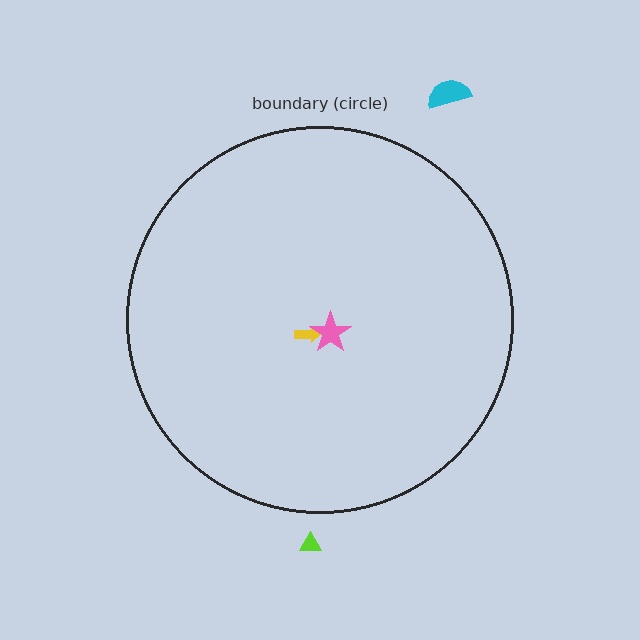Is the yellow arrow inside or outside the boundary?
Inside.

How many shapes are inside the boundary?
2 inside, 2 outside.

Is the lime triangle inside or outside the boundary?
Outside.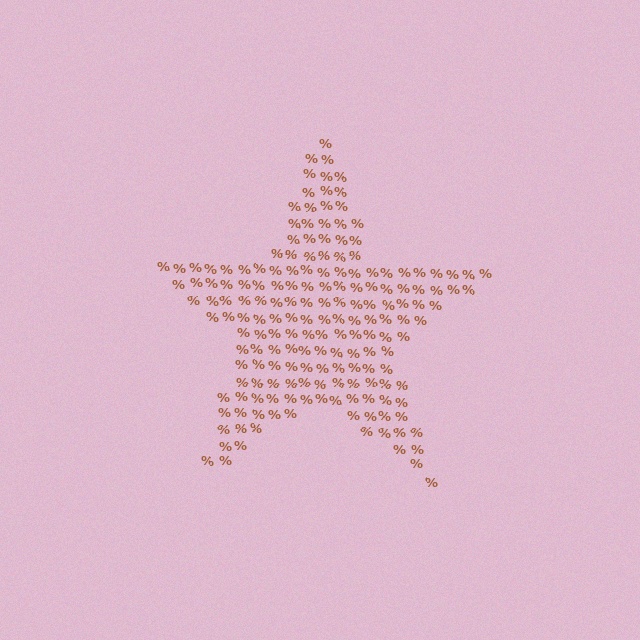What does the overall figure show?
The overall figure shows a star.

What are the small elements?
The small elements are percent signs.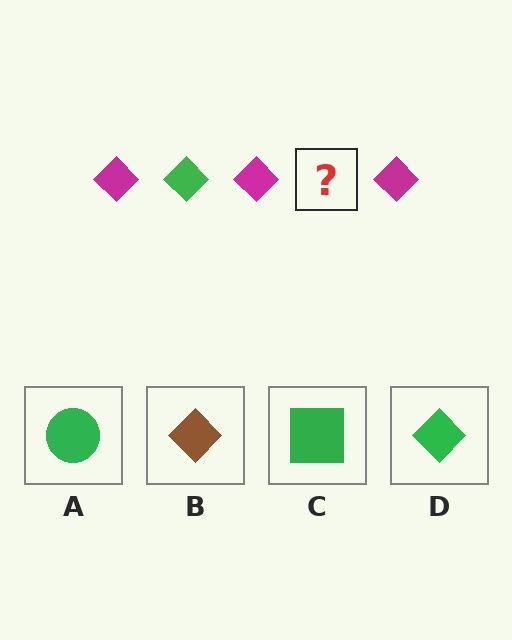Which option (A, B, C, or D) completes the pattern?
D.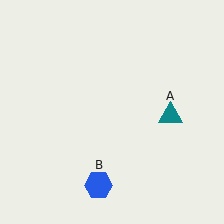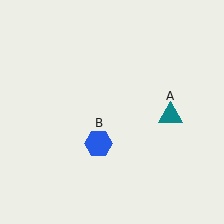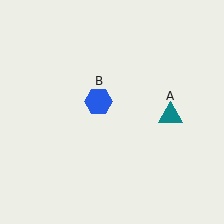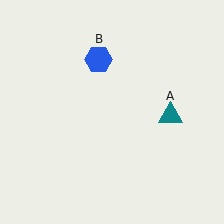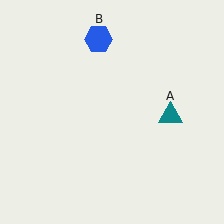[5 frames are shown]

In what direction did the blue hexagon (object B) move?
The blue hexagon (object B) moved up.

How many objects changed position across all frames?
1 object changed position: blue hexagon (object B).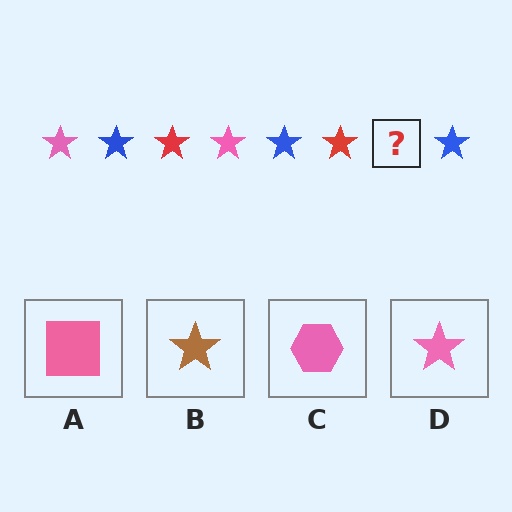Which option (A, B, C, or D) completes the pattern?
D.